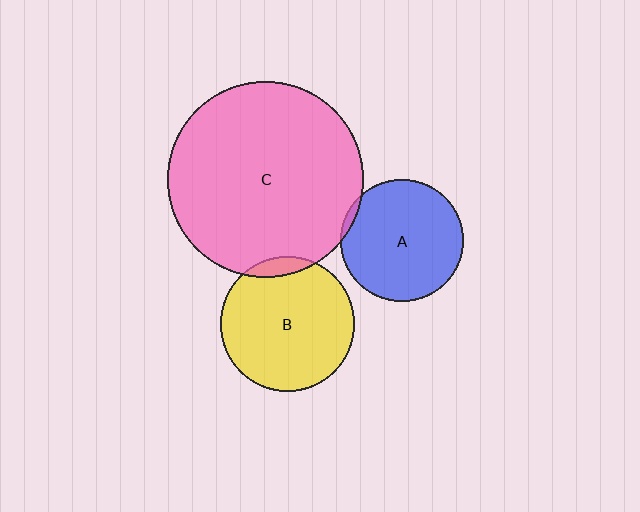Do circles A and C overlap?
Yes.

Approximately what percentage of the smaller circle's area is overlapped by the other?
Approximately 5%.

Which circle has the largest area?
Circle C (pink).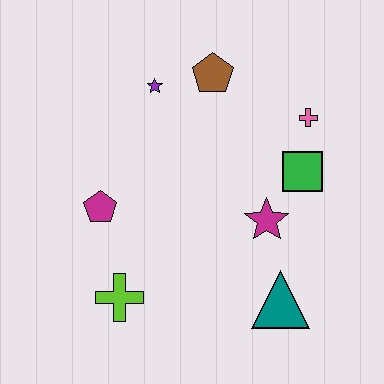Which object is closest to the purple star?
The brown pentagon is closest to the purple star.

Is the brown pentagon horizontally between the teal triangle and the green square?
No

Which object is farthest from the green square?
The lime cross is farthest from the green square.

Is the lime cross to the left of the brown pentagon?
Yes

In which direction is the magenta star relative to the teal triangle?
The magenta star is above the teal triangle.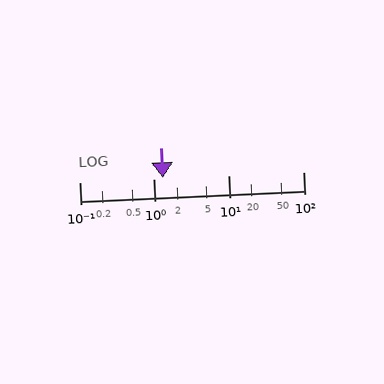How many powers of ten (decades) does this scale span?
The scale spans 3 decades, from 0.1 to 100.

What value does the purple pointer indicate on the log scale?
The pointer indicates approximately 1.3.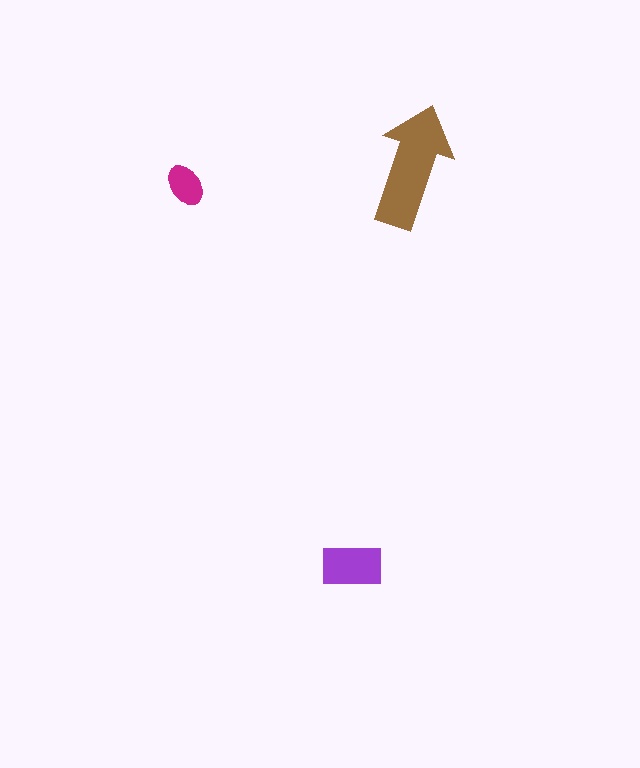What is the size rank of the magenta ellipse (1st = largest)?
3rd.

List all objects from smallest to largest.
The magenta ellipse, the purple rectangle, the brown arrow.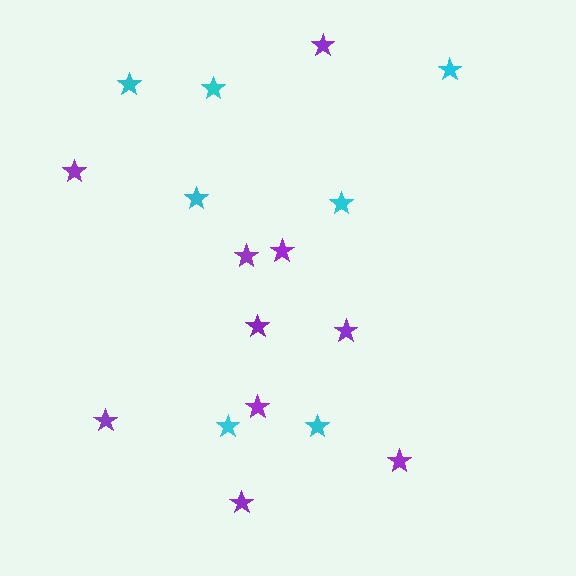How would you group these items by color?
There are 2 groups: one group of purple stars (10) and one group of cyan stars (7).